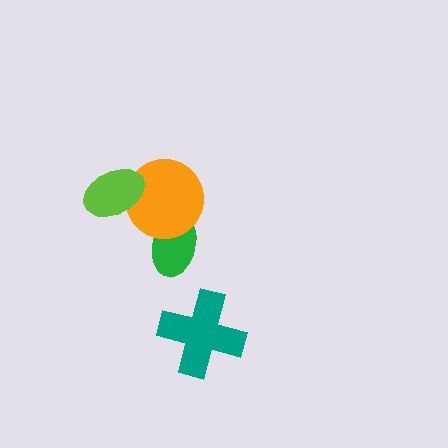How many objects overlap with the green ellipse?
1 object overlaps with the green ellipse.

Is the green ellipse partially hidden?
Yes, it is partially covered by another shape.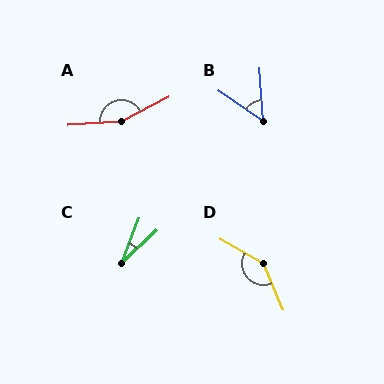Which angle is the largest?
A, at approximately 156 degrees.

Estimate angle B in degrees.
Approximately 52 degrees.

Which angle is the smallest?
C, at approximately 26 degrees.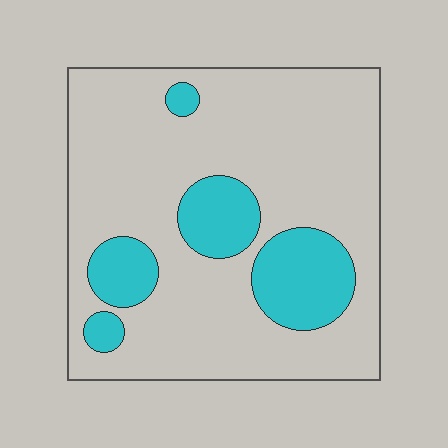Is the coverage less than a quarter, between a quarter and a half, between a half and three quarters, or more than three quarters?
Less than a quarter.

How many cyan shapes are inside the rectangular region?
5.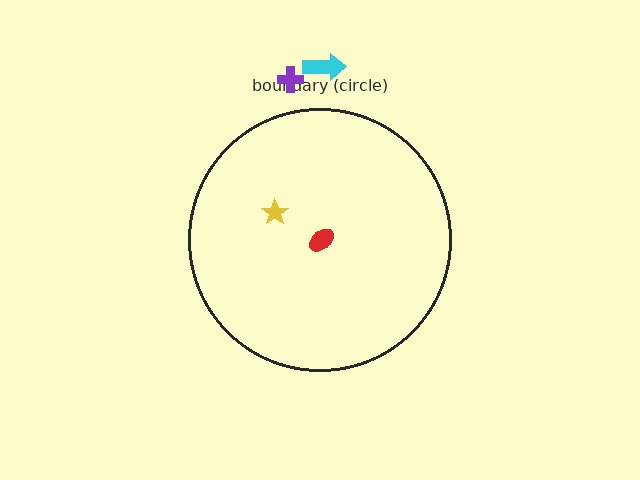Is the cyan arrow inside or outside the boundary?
Outside.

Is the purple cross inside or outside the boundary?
Outside.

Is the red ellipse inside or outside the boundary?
Inside.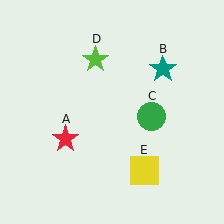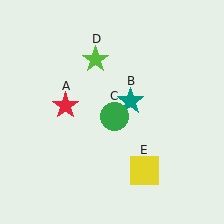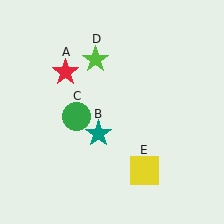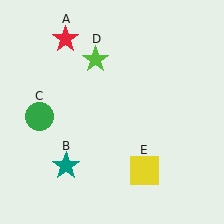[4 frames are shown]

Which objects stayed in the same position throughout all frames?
Lime star (object D) and yellow square (object E) remained stationary.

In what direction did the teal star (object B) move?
The teal star (object B) moved down and to the left.